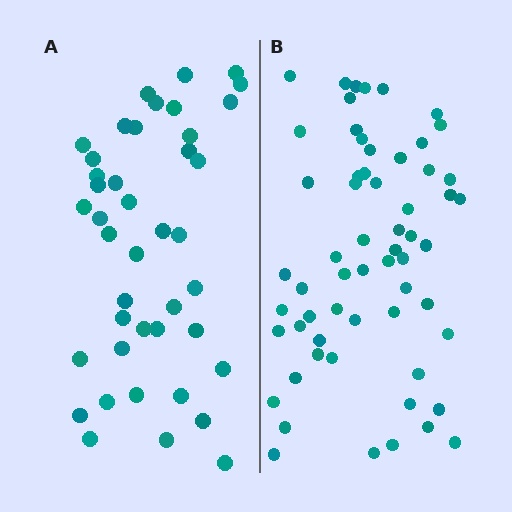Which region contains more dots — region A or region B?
Region B (the right region) has more dots.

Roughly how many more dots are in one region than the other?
Region B has approximately 20 more dots than region A.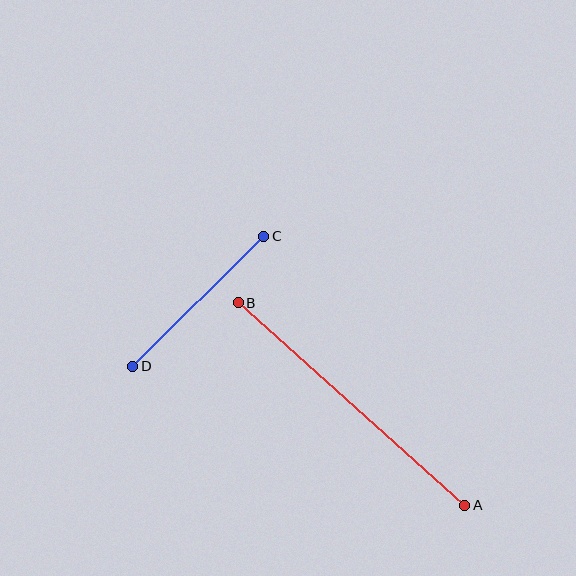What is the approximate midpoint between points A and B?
The midpoint is at approximately (352, 404) pixels.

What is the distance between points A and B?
The distance is approximately 304 pixels.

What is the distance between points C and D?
The distance is approximately 185 pixels.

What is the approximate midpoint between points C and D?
The midpoint is at approximately (198, 301) pixels.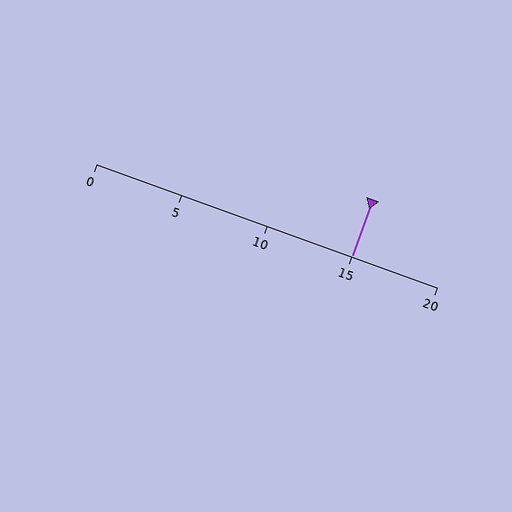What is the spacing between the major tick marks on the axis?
The major ticks are spaced 5 apart.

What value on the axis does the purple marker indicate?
The marker indicates approximately 15.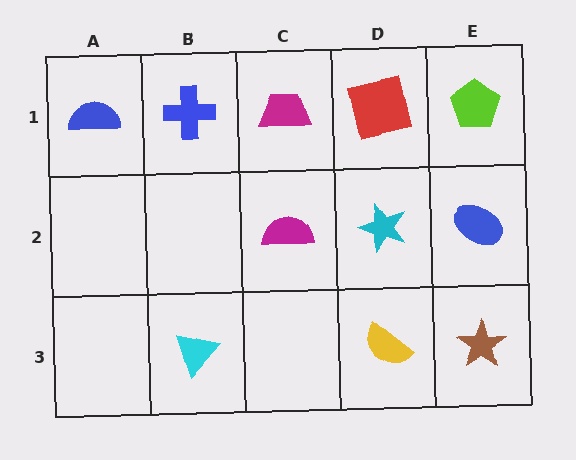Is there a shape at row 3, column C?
No, that cell is empty.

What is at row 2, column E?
A blue ellipse.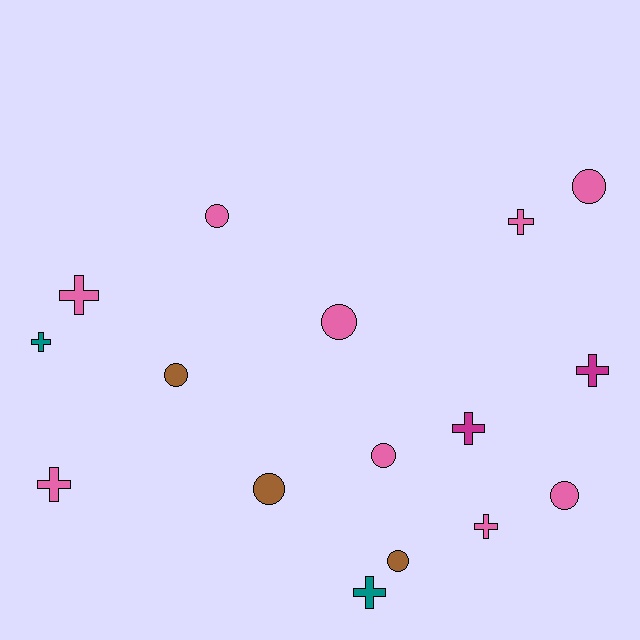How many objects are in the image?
There are 16 objects.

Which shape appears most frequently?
Cross, with 8 objects.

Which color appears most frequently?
Pink, with 9 objects.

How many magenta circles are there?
There are no magenta circles.